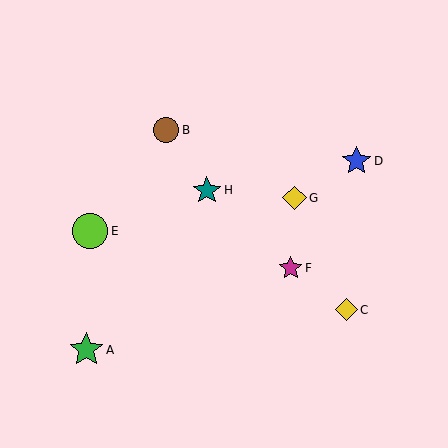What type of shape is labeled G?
Shape G is a yellow diamond.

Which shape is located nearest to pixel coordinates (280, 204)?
The yellow diamond (labeled G) at (295, 198) is nearest to that location.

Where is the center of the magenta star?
The center of the magenta star is at (291, 268).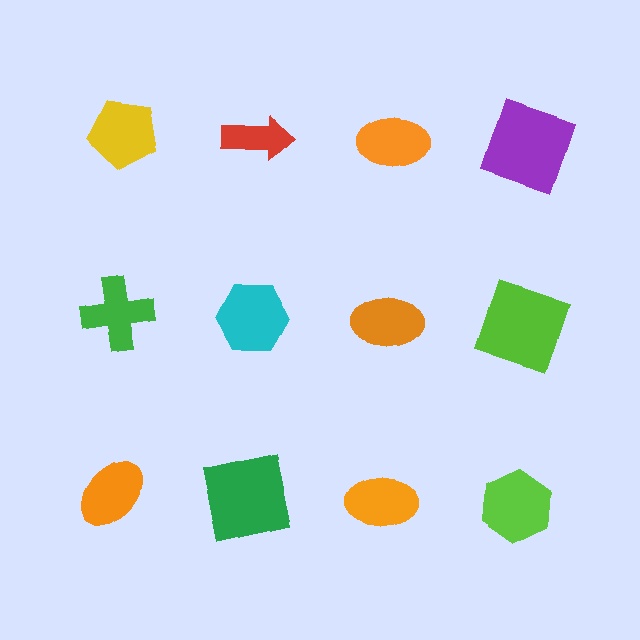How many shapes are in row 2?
4 shapes.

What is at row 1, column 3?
An orange ellipse.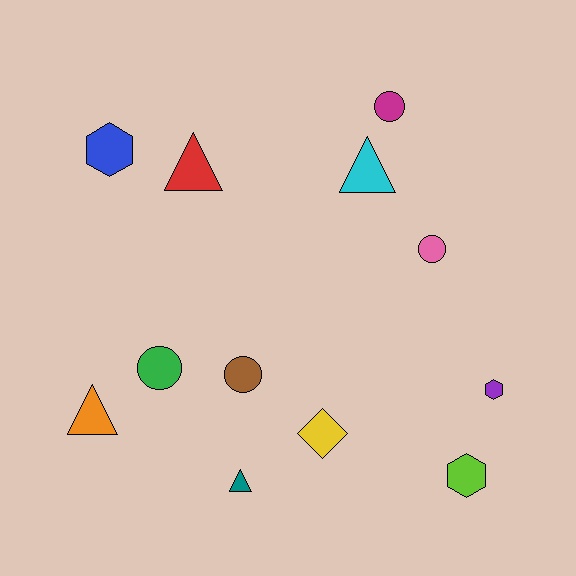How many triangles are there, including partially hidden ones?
There are 4 triangles.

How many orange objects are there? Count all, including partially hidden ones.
There is 1 orange object.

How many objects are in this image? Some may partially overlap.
There are 12 objects.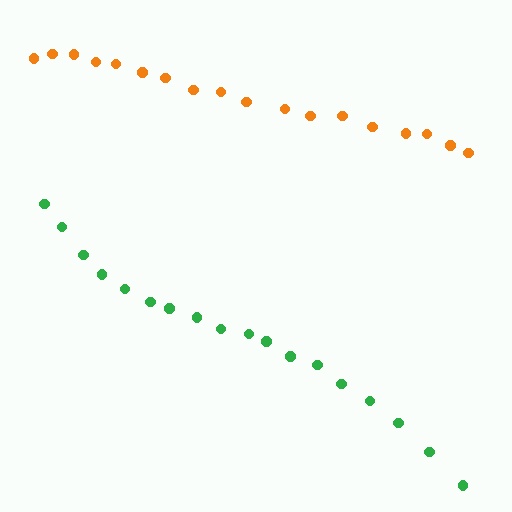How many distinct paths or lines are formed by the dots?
There are 2 distinct paths.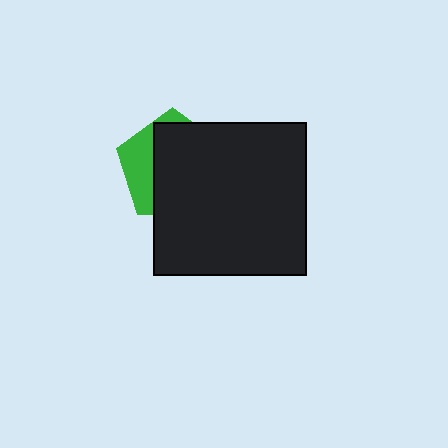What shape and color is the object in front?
The object in front is a black square.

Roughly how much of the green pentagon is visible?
A small part of it is visible (roughly 31%).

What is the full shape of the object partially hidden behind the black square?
The partially hidden object is a green pentagon.